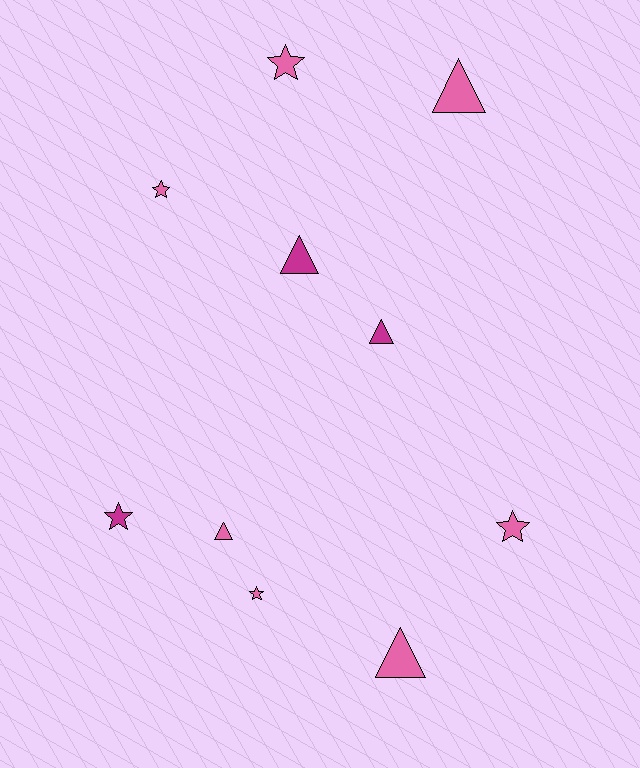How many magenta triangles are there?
There are 2 magenta triangles.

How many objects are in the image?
There are 10 objects.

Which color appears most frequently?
Pink, with 7 objects.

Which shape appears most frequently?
Triangle, with 5 objects.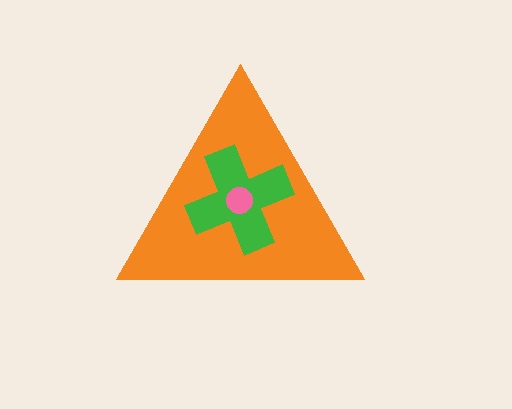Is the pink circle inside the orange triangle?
Yes.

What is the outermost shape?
The orange triangle.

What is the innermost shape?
The pink circle.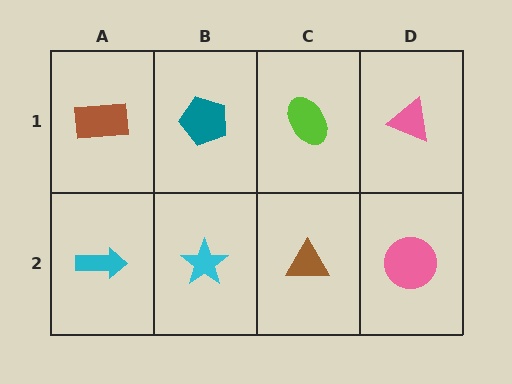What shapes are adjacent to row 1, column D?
A pink circle (row 2, column D), a lime ellipse (row 1, column C).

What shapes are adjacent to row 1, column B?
A cyan star (row 2, column B), a brown rectangle (row 1, column A), a lime ellipse (row 1, column C).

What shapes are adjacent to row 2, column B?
A teal pentagon (row 1, column B), a cyan arrow (row 2, column A), a brown triangle (row 2, column C).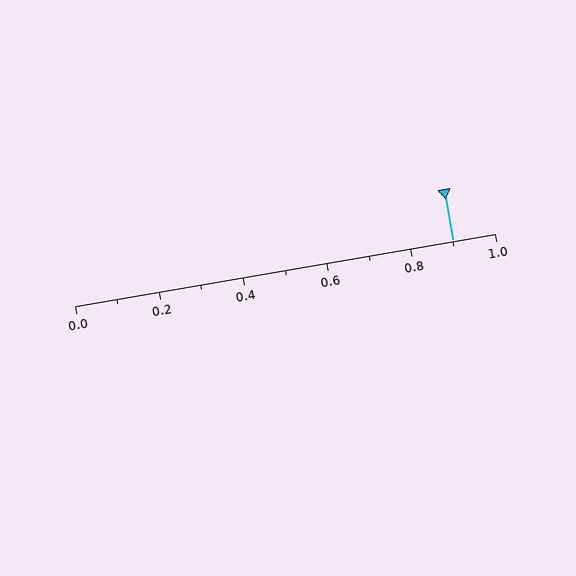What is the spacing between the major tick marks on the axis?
The major ticks are spaced 0.2 apart.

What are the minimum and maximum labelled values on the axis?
The axis runs from 0.0 to 1.0.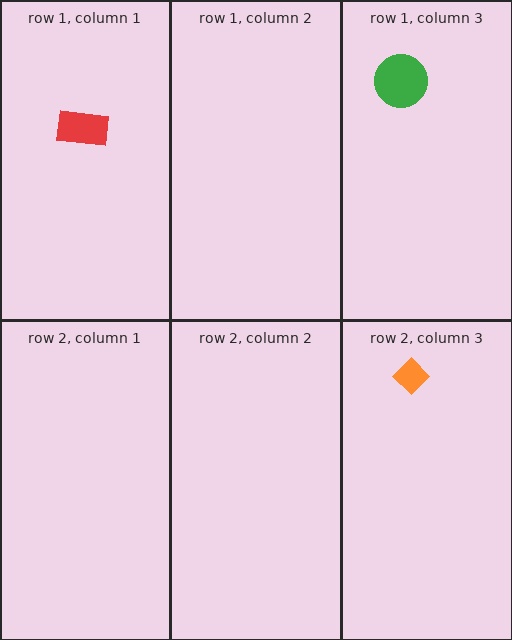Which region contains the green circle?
The row 1, column 3 region.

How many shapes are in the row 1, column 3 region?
1.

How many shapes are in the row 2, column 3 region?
1.